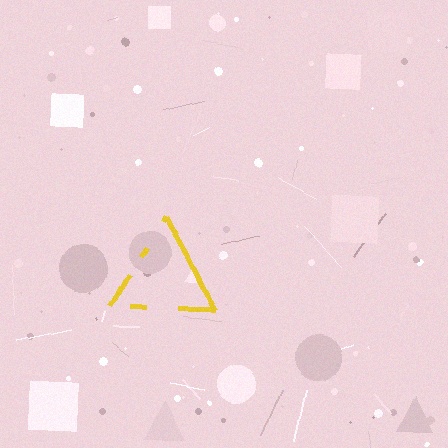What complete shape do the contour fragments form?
The contour fragments form a triangle.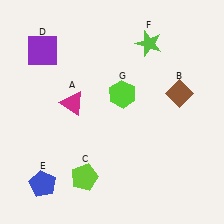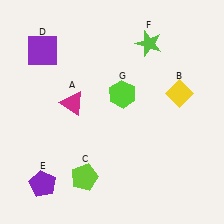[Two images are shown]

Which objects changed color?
B changed from brown to yellow. E changed from blue to purple.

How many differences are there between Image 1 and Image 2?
There are 2 differences between the two images.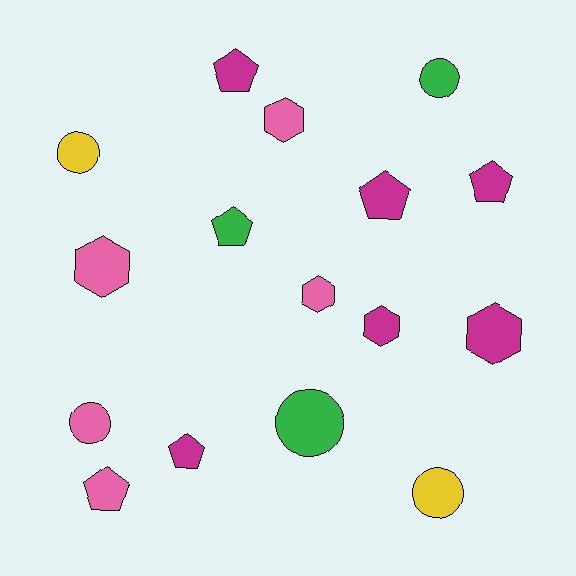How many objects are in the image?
There are 16 objects.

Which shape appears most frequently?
Pentagon, with 6 objects.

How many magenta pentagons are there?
There are 4 magenta pentagons.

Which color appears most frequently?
Magenta, with 6 objects.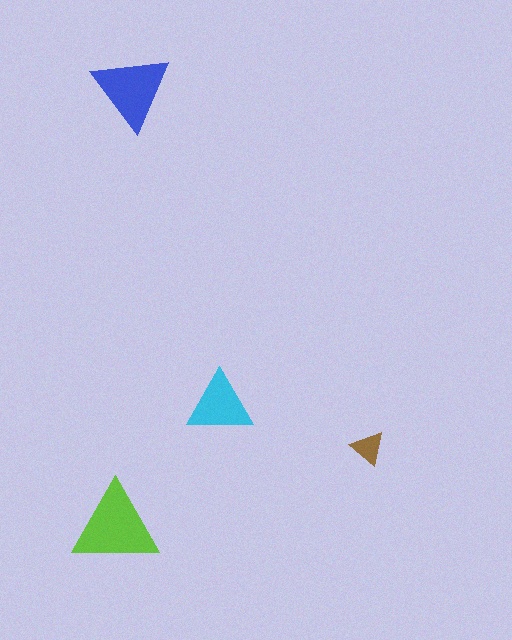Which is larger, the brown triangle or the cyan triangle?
The cyan one.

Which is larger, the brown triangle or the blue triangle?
The blue one.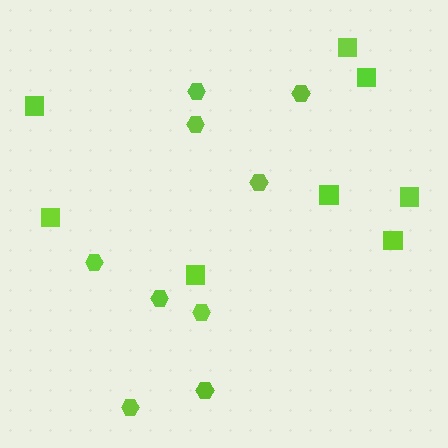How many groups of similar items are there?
There are 2 groups: one group of hexagons (9) and one group of squares (8).